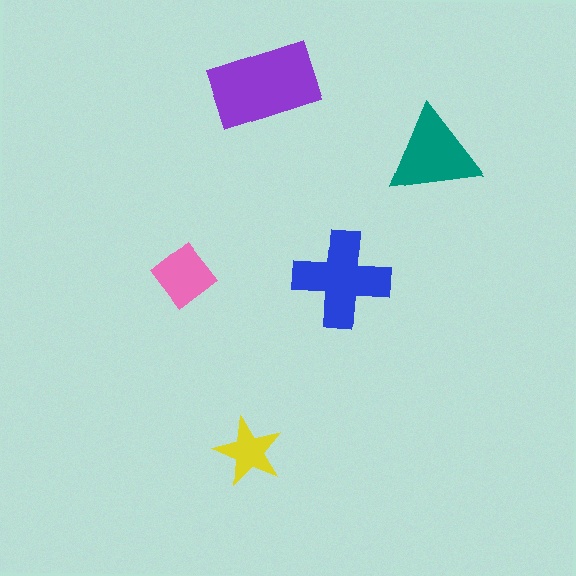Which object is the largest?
The purple rectangle.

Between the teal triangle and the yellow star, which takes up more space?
The teal triangle.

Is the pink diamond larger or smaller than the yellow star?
Larger.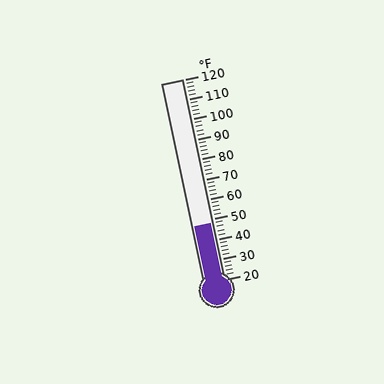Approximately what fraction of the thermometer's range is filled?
The thermometer is filled to approximately 30% of its range.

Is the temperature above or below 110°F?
The temperature is below 110°F.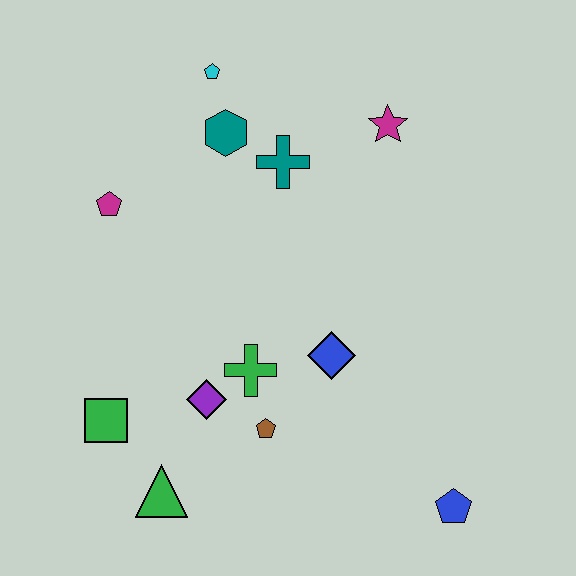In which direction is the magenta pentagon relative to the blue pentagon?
The magenta pentagon is to the left of the blue pentagon.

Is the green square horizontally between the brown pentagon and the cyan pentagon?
No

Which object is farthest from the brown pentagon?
The cyan pentagon is farthest from the brown pentagon.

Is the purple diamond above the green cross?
No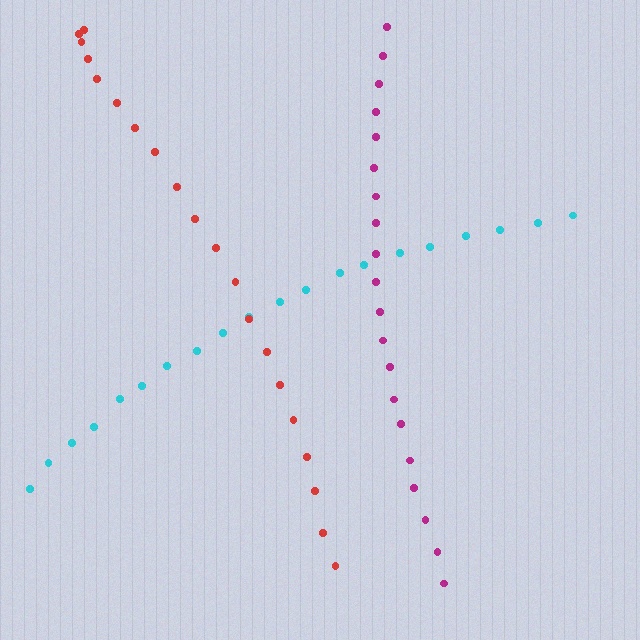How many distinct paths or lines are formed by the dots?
There are 3 distinct paths.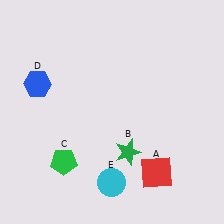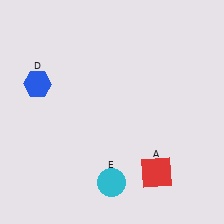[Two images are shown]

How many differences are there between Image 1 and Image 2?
There are 2 differences between the two images.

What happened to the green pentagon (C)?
The green pentagon (C) was removed in Image 2. It was in the bottom-left area of Image 1.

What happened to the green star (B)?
The green star (B) was removed in Image 2. It was in the bottom-right area of Image 1.